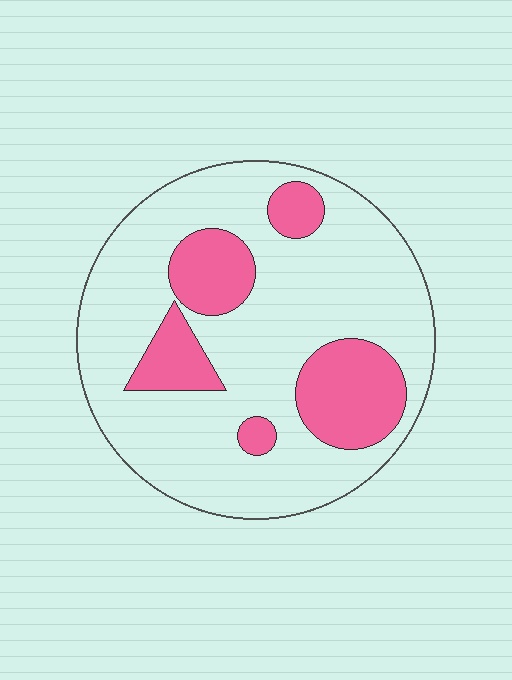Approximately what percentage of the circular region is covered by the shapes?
Approximately 25%.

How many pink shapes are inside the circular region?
5.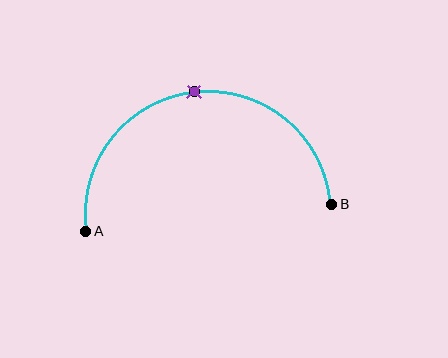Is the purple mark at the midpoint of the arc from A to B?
Yes. The purple mark lies on the arc at equal arc-length from both A and B — it is the arc midpoint.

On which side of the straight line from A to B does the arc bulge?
The arc bulges above the straight line connecting A and B.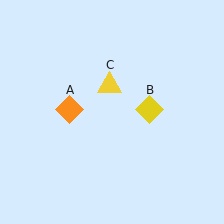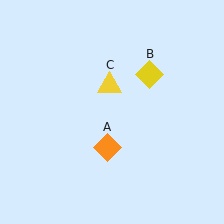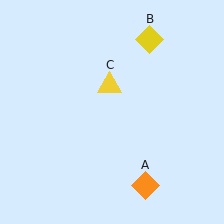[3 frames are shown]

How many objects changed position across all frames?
2 objects changed position: orange diamond (object A), yellow diamond (object B).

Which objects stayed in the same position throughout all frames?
Yellow triangle (object C) remained stationary.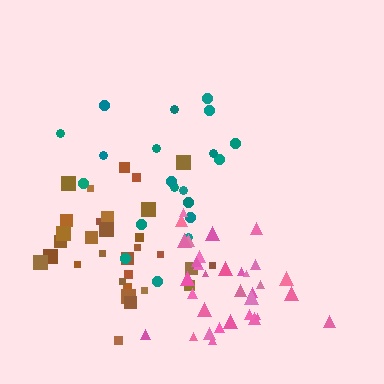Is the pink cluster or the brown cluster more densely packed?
Pink.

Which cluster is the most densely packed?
Pink.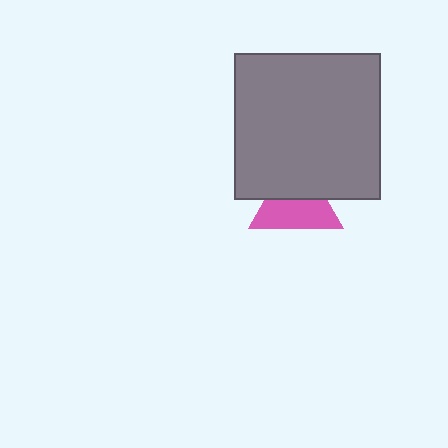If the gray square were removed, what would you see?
You would see the complete pink triangle.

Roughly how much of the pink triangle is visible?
About half of it is visible (roughly 59%).